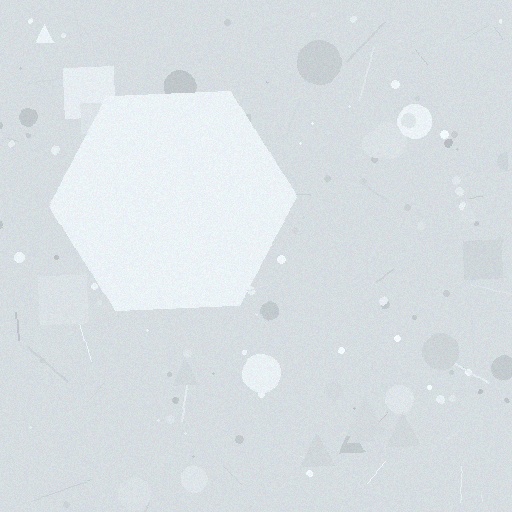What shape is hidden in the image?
A hexagon is hidden in the image.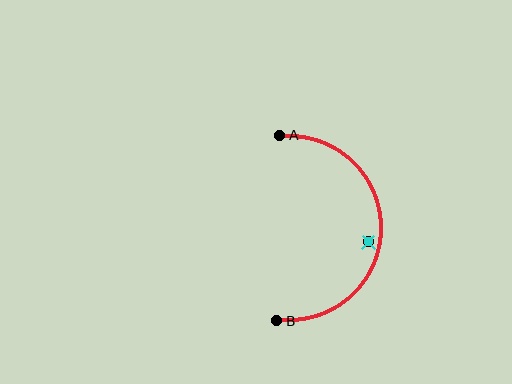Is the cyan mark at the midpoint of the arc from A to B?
No — the cyan mark does not lie on the arc at all. It sits slightly inside the curve.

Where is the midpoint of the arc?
The arc midpoint is the point on the curve farthest from the straight line joining A and B. It sits to the right of that line.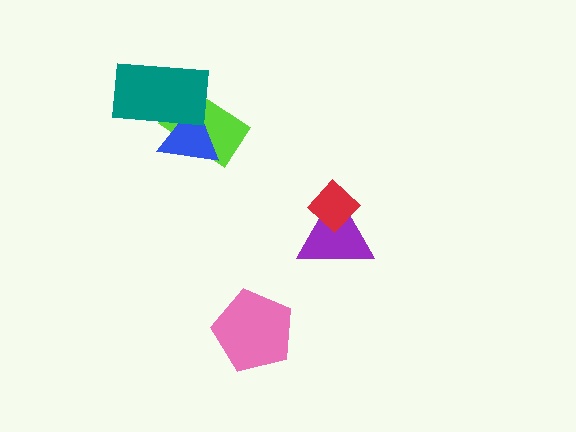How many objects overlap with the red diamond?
1 object overlaps with the red diamond.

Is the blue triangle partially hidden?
Yes, it is partially covered by another shape.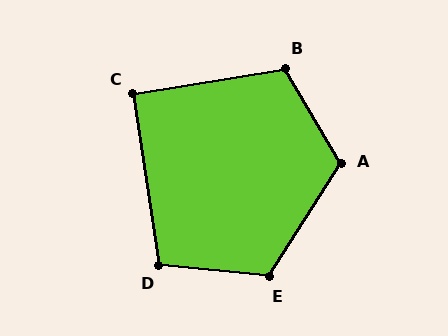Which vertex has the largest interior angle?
A, at approximately 117 degrees.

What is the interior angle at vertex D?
Approximately 104 degrees (obtuse).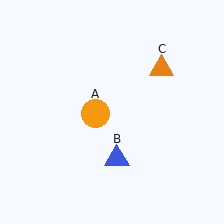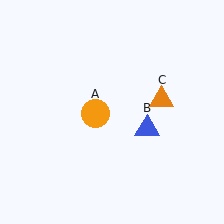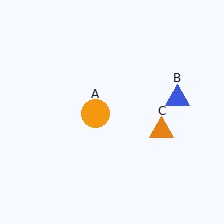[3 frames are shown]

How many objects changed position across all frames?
2 objects changed position: blue triangle (object B), orange triangle (object C).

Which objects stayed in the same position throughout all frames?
Orange circle (object A) remained stationary.